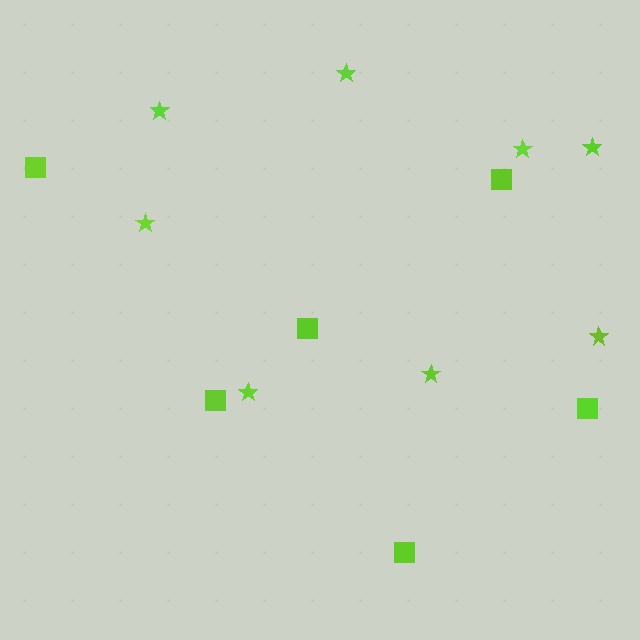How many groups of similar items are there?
There are 2 groups: one group of squares (6) and one group of stars (8).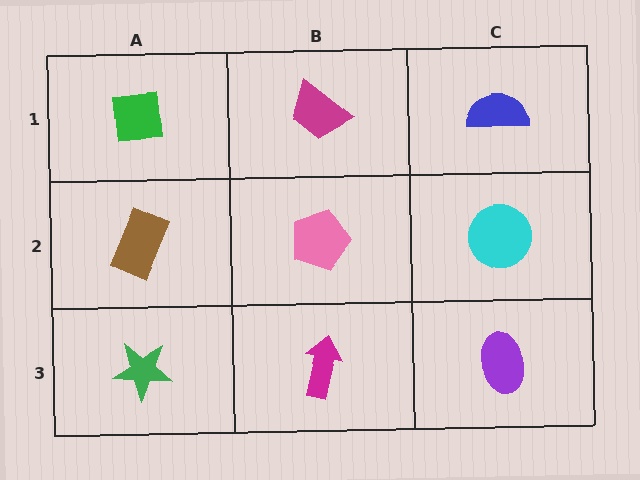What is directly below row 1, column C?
A cyan circle.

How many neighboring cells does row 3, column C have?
2.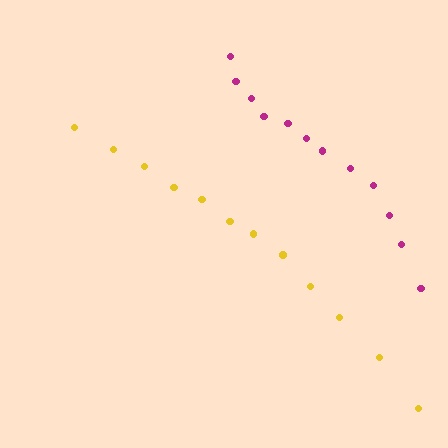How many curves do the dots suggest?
There are 2 distinct paths.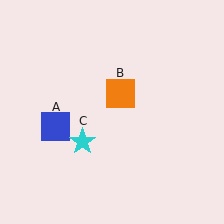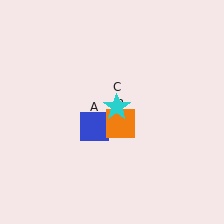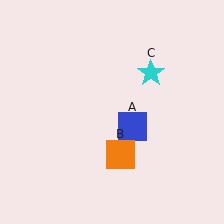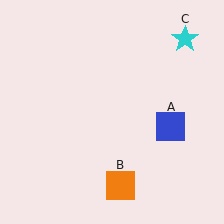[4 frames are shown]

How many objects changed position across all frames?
3 objects changed position: blue square (object A), orange square (object B), cyan star (object C).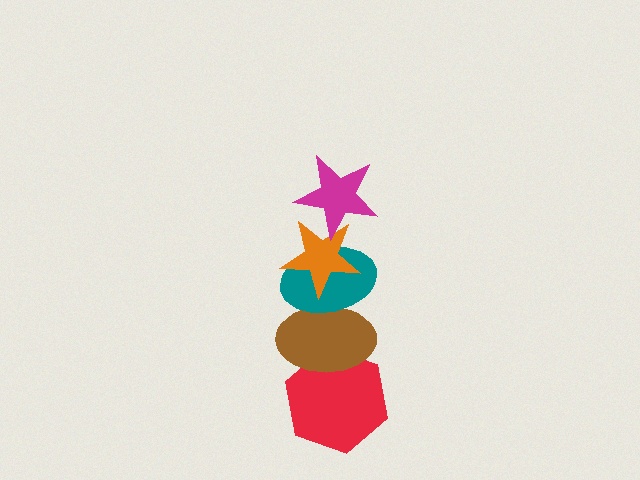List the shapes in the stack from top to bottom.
From top to bottom: the magenta star, the orange star, the teal ellipse, the brown ellipse, the red hexagon.